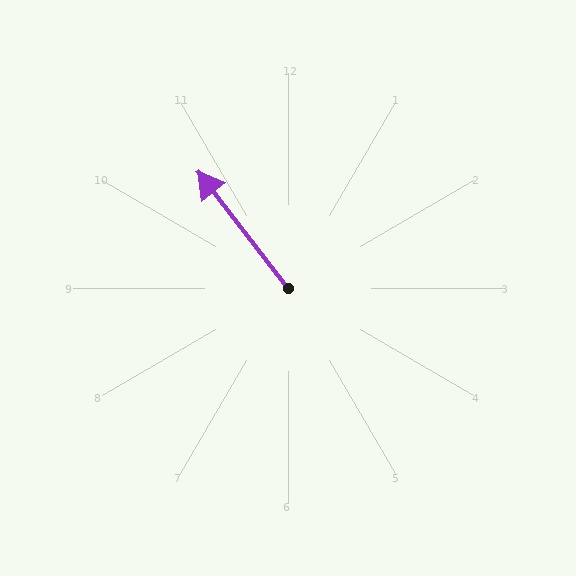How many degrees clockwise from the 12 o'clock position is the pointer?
Approximately 322 degrees.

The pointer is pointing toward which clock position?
Roughly 11 o'clock.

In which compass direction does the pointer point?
Northwest.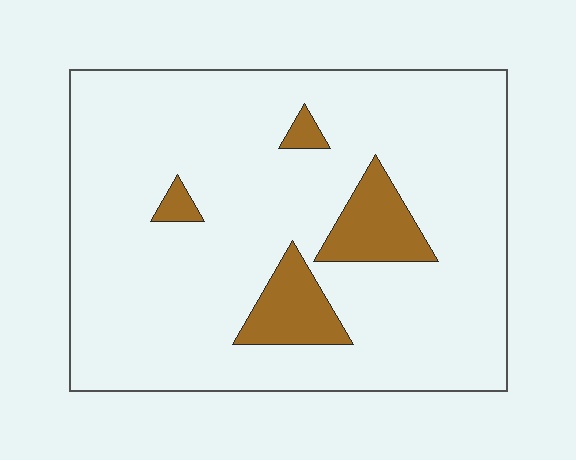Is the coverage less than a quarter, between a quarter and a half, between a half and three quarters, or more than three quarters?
Less than a quarter.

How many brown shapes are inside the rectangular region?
4.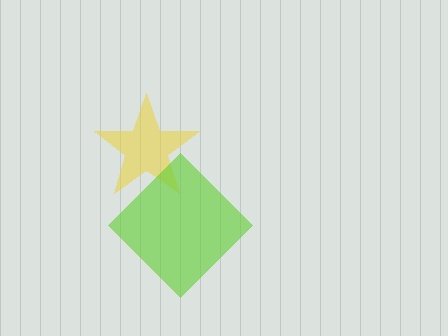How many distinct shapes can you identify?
There are 2 distinct shapes: a yellow star, a lime diamond.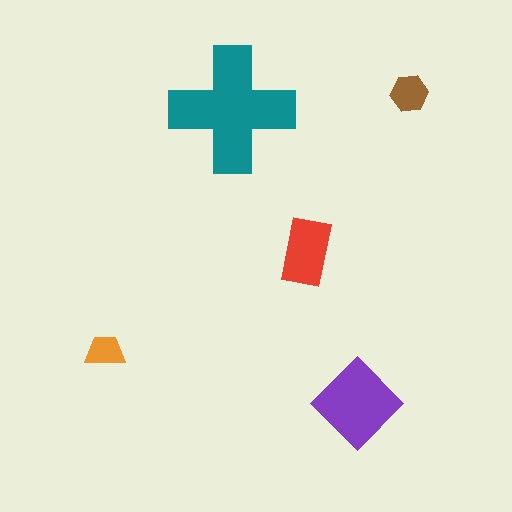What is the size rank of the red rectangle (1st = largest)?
3rd.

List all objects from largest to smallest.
The teal cross, the purple diamond, the red rectangle, the brown hexagon, the orange trapezoid.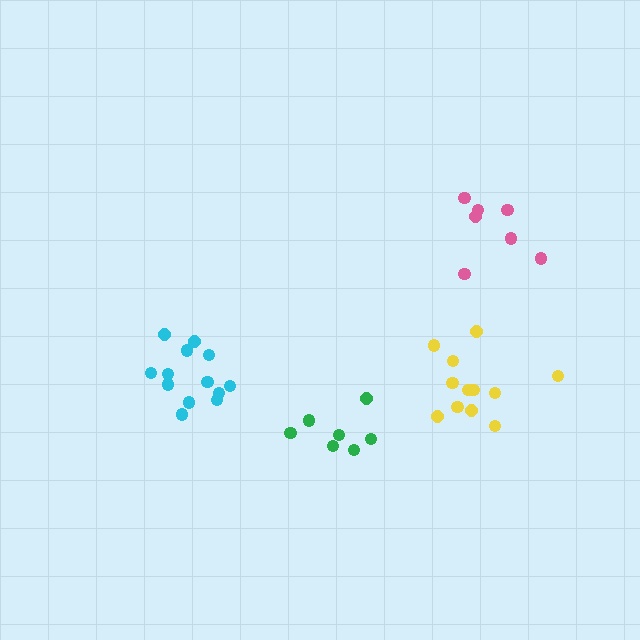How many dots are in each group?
Group 1: 7 dots, Group 2: 7 dots, Group 3: 13 dots, Group 4: 12 dots (39 total).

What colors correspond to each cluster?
The clusters are colored: green, pink, cyan, yellow.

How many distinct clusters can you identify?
There are 4 distinct clusters.